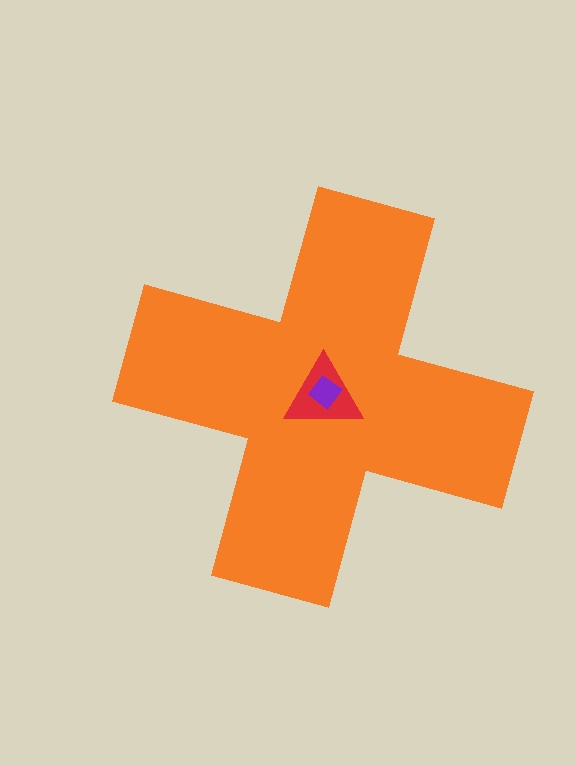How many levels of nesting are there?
3.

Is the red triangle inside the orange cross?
Yes.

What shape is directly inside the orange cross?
The red triangle.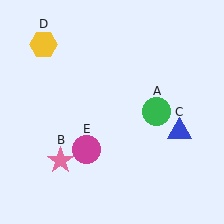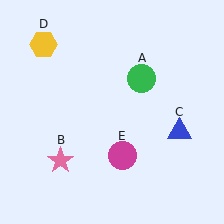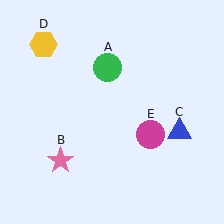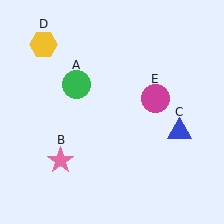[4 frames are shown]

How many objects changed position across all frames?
2 objects changed position: green circle (object A), magenta circle (object E).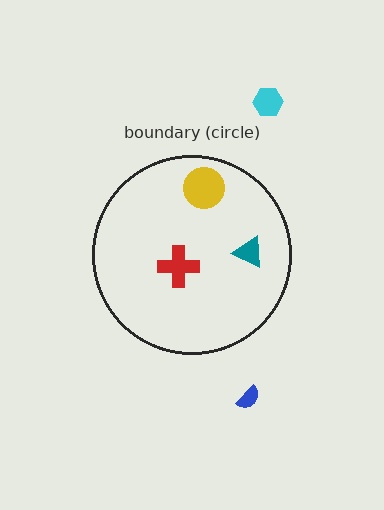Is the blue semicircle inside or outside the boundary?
Outside.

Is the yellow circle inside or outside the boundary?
Inside.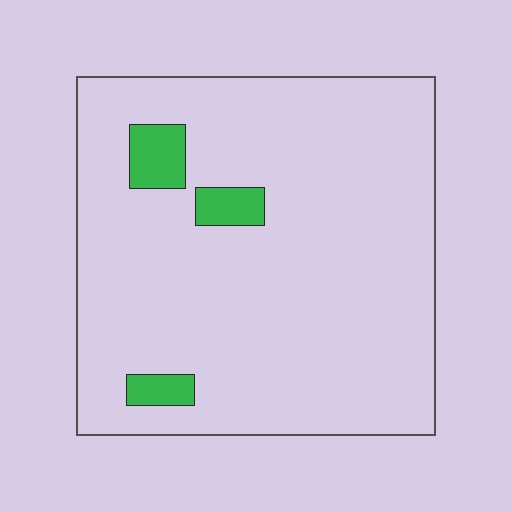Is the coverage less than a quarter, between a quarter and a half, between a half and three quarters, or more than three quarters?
Less than a quarter.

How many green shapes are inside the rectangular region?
3.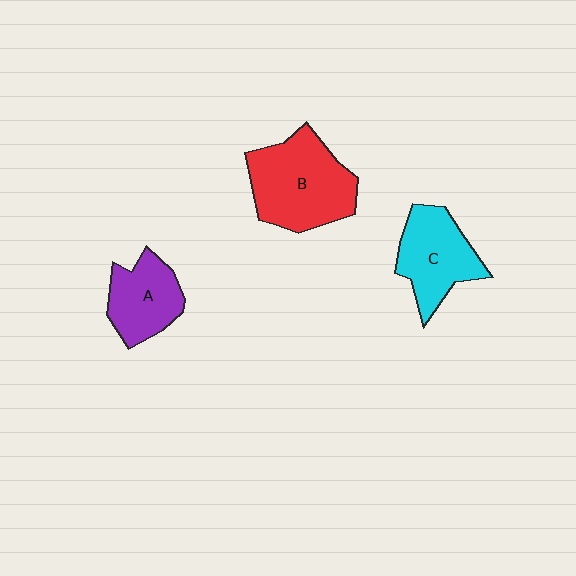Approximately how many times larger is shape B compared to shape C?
Approximately 1.3 times.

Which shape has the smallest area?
Shape A (purple).